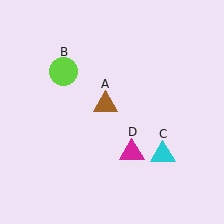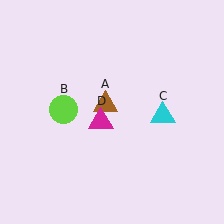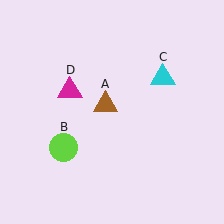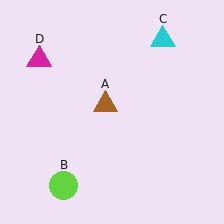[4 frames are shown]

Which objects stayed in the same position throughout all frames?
Brown triangle (object A) remained stationary.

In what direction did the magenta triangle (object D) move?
The magenta triangle (object D) moved up and to the left.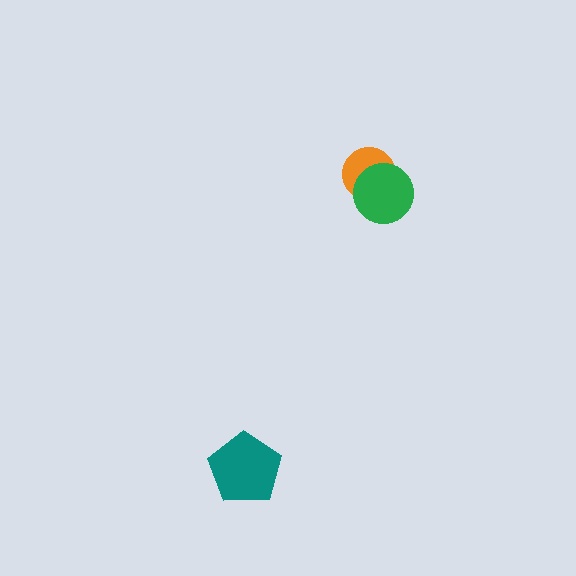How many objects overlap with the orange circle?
1 object overlaps with the orange circle.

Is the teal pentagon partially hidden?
No, no other shape covers it.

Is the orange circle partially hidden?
Yes, it is partially covered by another shape.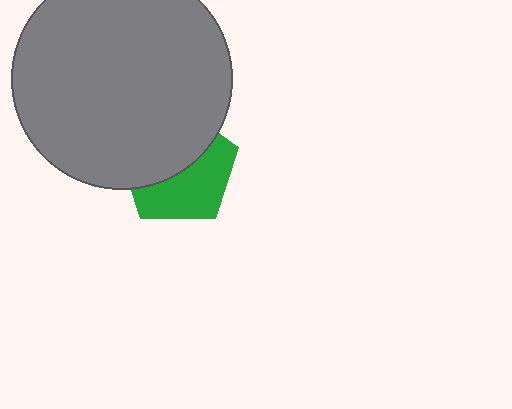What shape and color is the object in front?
The object in front is a gray circle.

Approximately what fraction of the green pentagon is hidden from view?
Roughly 51% of the green pentagon is hidden behind the gray circle.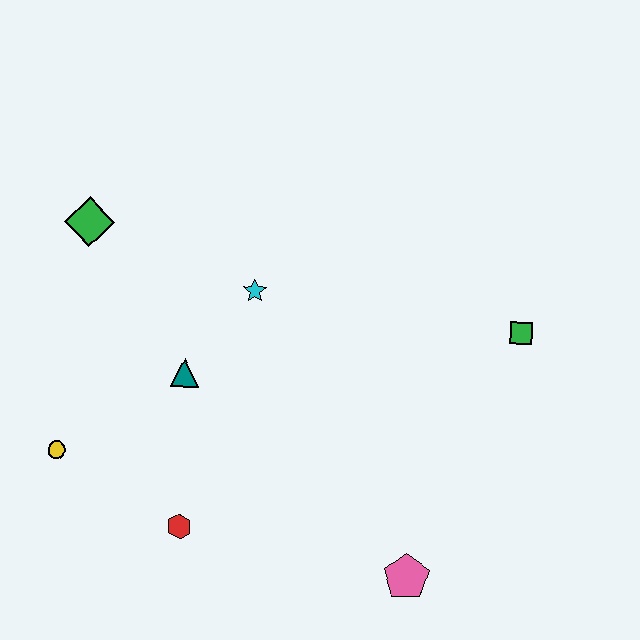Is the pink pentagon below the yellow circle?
Yes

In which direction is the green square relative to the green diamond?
The green square is to the right of the green diamond.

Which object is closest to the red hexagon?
The yellow circle is closest to the red hexagon.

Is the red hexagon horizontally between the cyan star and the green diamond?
Yes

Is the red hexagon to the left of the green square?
Yes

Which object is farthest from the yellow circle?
The green square is farthest from the yellow circle.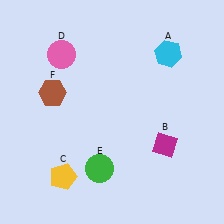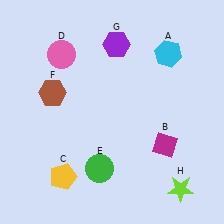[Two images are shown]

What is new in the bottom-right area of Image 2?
A lime star (H) was added in the bottom-right area of Image 2.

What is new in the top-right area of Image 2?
A purple hexagon (G) was added in the top-right area of Image 2.